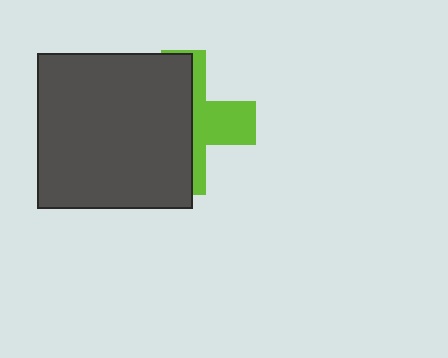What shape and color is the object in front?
The object in front is a dark gray square.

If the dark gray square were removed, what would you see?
You would see the complete lime cross.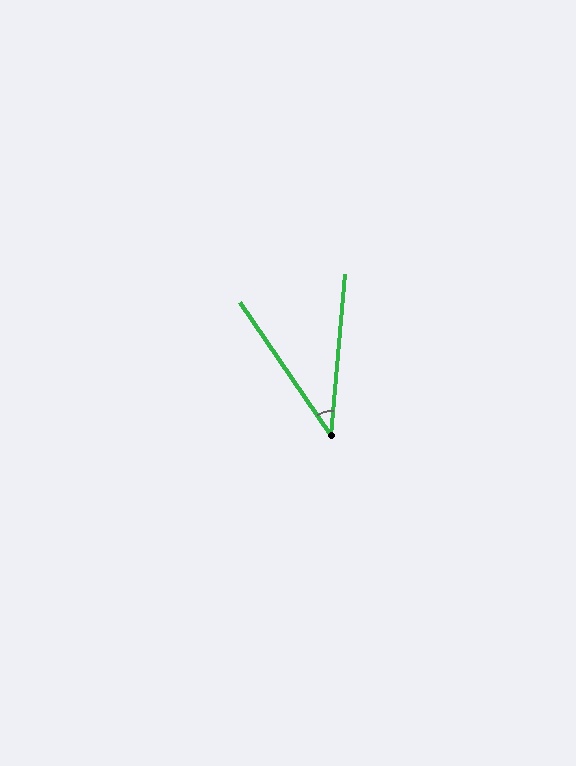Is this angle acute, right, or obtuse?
It is acute.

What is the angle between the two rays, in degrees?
Approximately 39 degrees.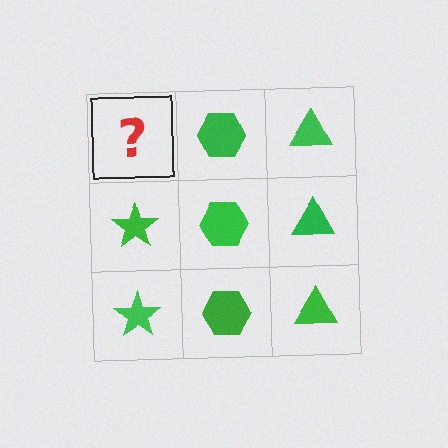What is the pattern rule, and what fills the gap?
The rule is that each column has a consistent shape. The gap should be filled with a green star.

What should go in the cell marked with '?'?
The missing cell should contain a green star.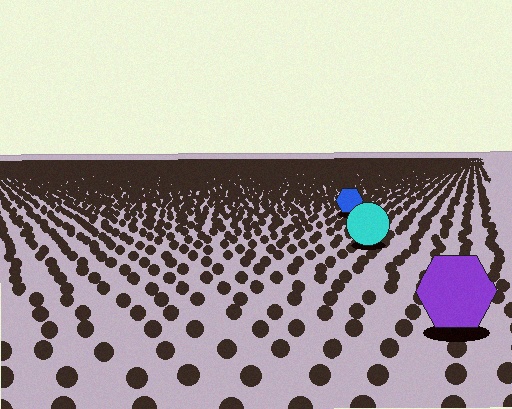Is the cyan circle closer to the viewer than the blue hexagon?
Yes. The cyan circle is closer — you can tell from the texture gradient: the ground texture is coarser near it.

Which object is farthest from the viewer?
The blue hexagon is farthest from the viewer. It appears smaller and the ground texture around it is denser.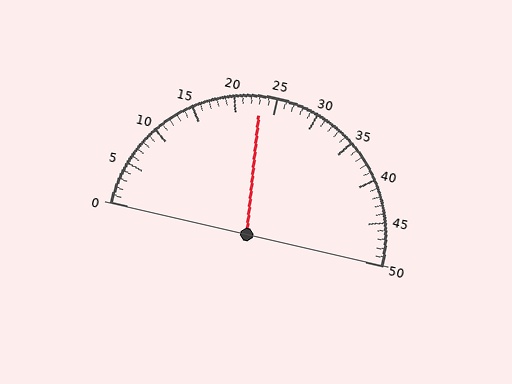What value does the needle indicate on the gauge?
The needle indicates approximately 23.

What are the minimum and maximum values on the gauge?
The gauge ranges from 0 to 50.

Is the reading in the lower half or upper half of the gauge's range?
The reading is in the lower half of the range (0 to 50).